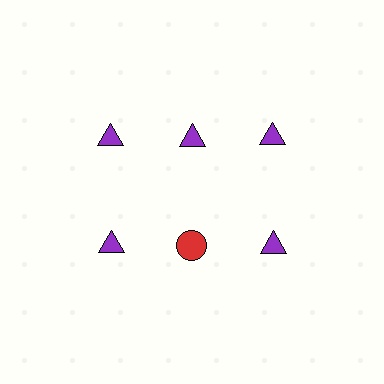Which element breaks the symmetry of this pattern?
The red circle in the second row, second from left column breaks the symmetry. All other shapes are purple triangles.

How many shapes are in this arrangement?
There are 6 shapes arranged in a grid pattern.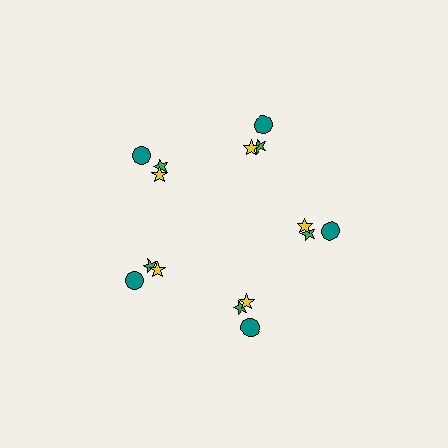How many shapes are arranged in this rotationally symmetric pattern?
There are 15 shapes, arranged in 5 groups of 3.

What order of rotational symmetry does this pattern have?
This pattern has 5-fold rotational symmetry.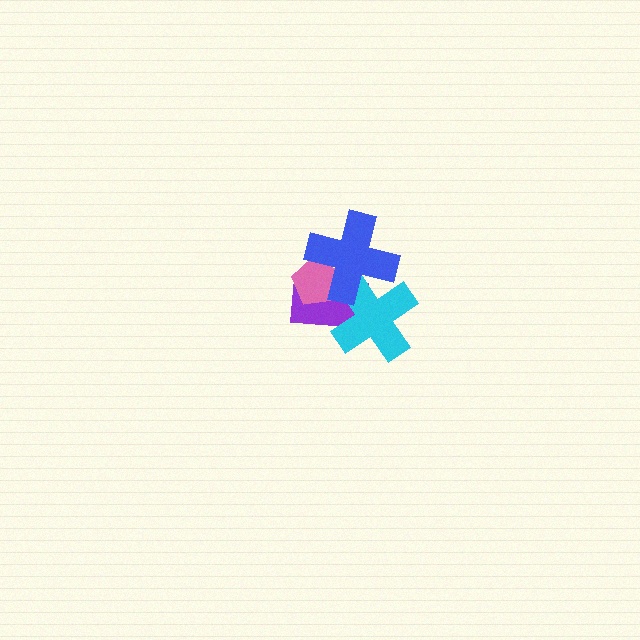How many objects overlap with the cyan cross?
2 objects overlap with the cyan cross.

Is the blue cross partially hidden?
No, no other shape covers it.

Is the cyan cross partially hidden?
Yes, it is partially covered by another shape.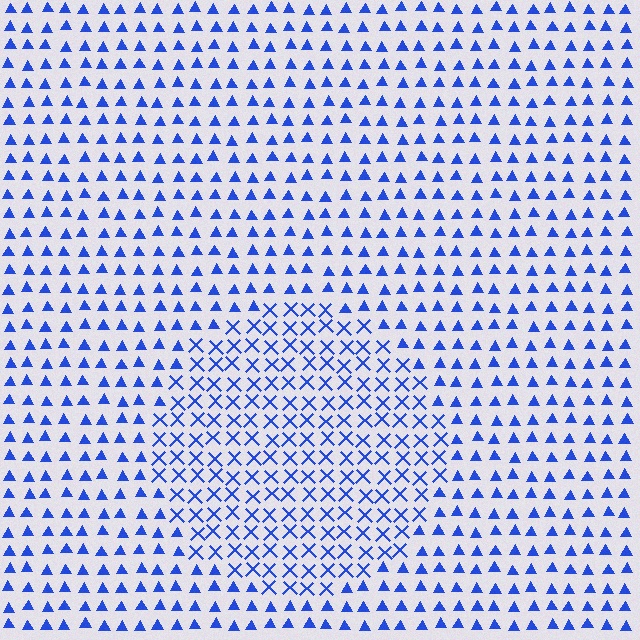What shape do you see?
I see a circle.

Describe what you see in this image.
The image is filled with small blue elements arranged in a uniform grid. A circle-shaped region contains X marks, while the surrounding area contains triangles. The boundary is defined purely by the change in element shape.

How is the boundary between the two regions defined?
The boundary is defined by a change in element shape: X marks inside vs. triangles outside. All elements share the same color and spacing.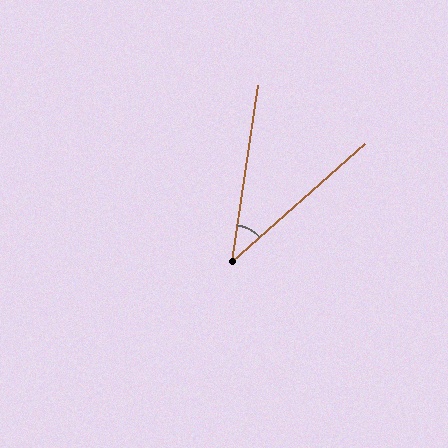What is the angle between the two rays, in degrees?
Approximately 40 degrees.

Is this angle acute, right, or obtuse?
It is acute.